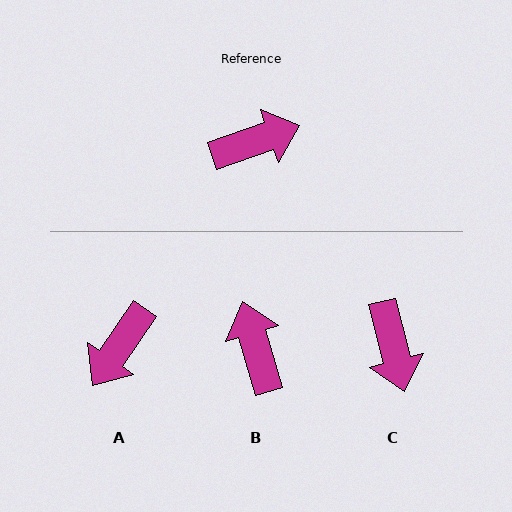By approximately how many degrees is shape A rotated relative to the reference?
Approximately 144 degrees clockwise.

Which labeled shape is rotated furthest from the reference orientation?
A, about 144 degrees away.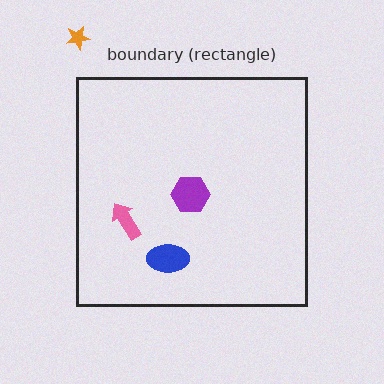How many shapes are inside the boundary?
3 inside, 1 outside.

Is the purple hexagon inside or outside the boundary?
Inside.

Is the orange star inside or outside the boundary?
Outside.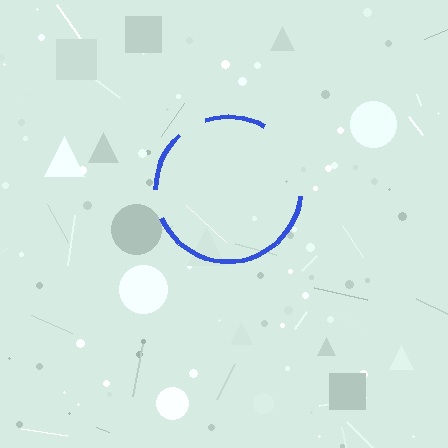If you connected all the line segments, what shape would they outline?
They would outline a circle.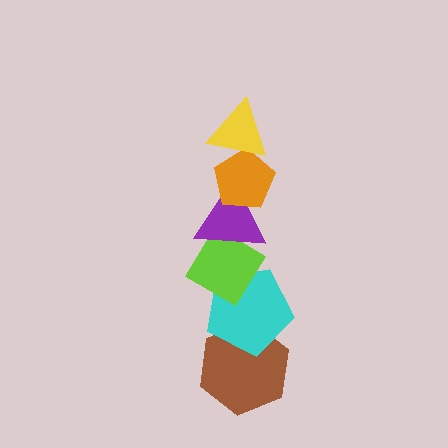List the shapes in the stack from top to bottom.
From top to bottom: the yellow triangle, the orange pentagon, the purple triangle, the lime diamond, the cyan pentagon, the brown hexagon.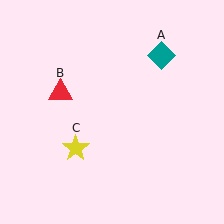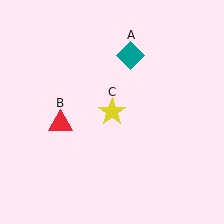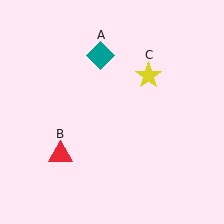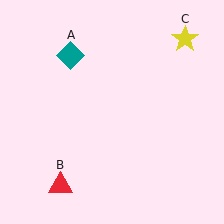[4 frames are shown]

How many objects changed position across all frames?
3 objects changed position: teal diamond (object A), red triangle (object B), yellow star (object C).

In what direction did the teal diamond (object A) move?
The teal diamond (object A) moved left.